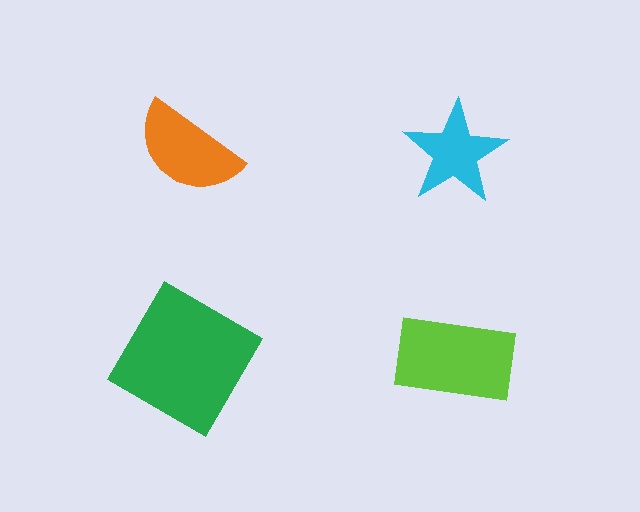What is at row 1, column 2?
A cyan star.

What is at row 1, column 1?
An orange semicircle.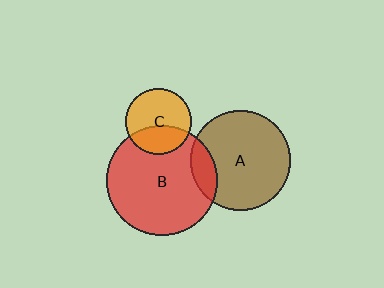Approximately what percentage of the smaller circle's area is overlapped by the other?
Approximately 35%.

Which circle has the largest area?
Circle B (red).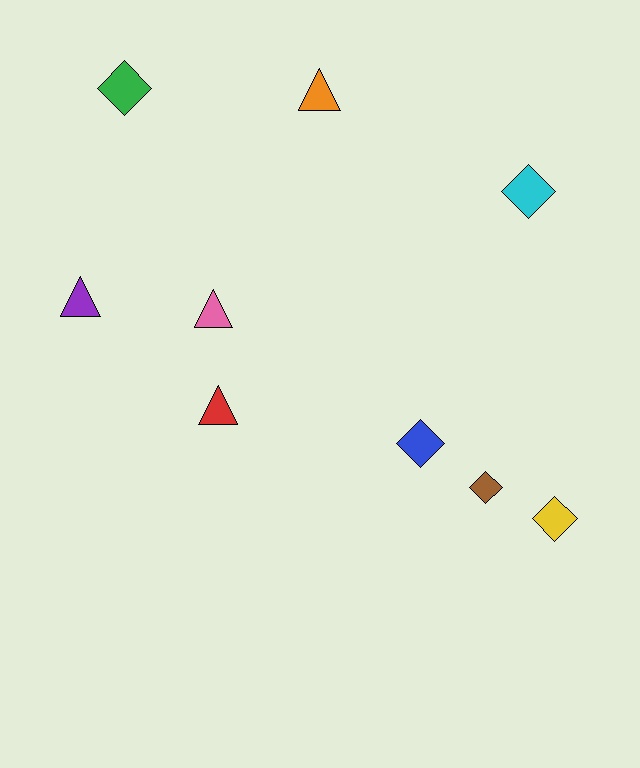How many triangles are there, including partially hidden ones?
There are 4 triangles.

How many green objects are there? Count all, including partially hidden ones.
There is 1 green object.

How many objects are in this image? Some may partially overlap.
There are 9 objects.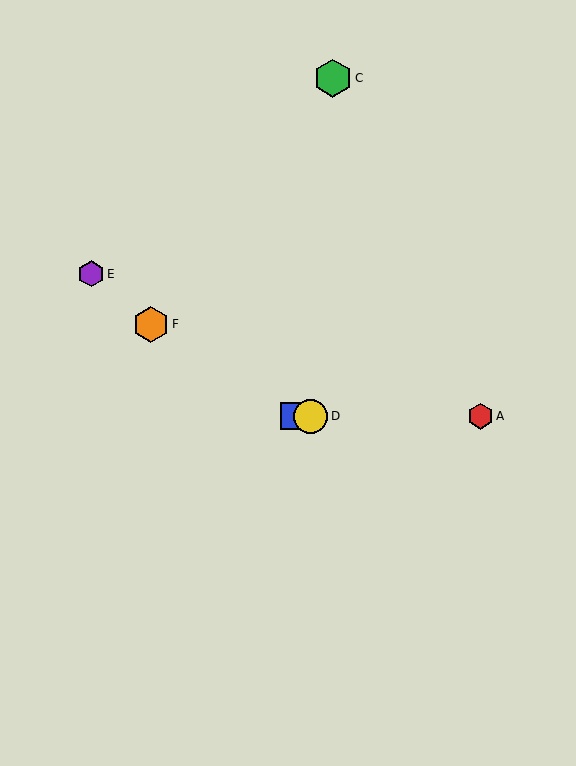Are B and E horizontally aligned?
No, B is at y≈416 and E is at y≈274.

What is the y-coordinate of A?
Object A is at y≈416.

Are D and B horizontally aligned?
Yes, both are at y≈416.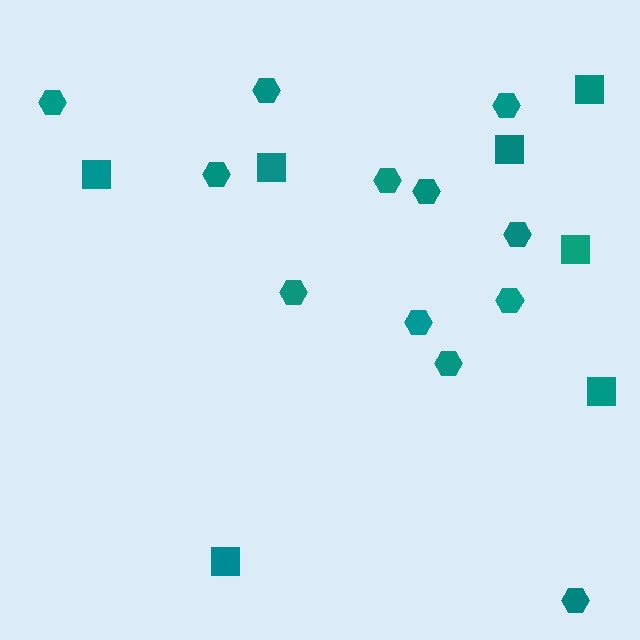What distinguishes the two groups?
There are 2 groups: one group of hexagons (12) and one group of squares (7).